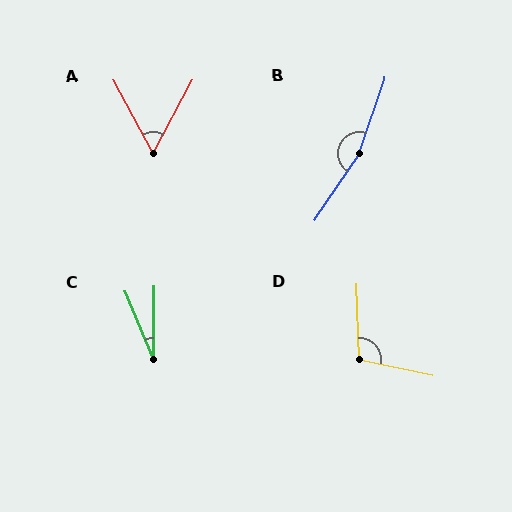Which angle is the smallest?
C, at approximately 23 degrees.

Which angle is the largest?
B, at approximately 165 degrees.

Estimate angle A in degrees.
Approximately 57 degrees.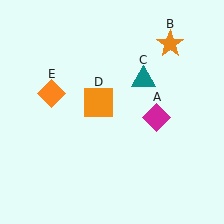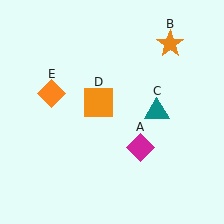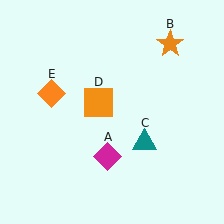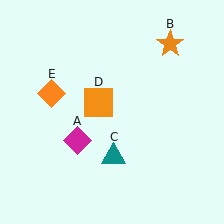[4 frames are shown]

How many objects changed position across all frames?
2 objects changed position: magenta diamond (object A), teal triangle (object C).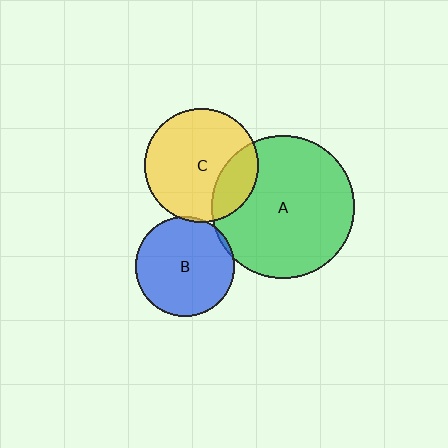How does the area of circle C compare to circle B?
Approximately 1.3 times.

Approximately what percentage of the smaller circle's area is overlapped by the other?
Approximately 5%.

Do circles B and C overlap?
Yes.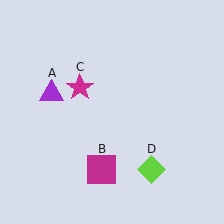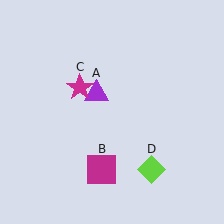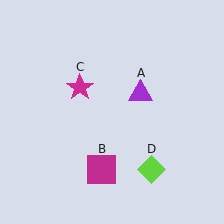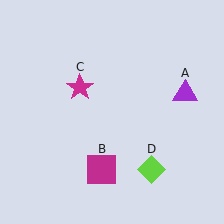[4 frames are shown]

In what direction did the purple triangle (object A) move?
The purple triangle (object A) moved right.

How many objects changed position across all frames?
1 object changed position: purple triangle (object A).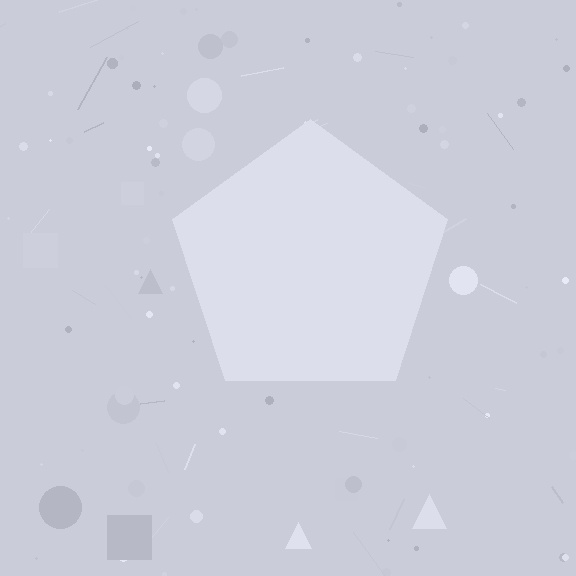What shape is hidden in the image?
A pentagon is hidden in the image.